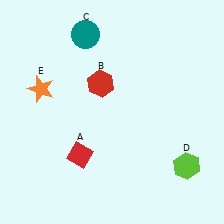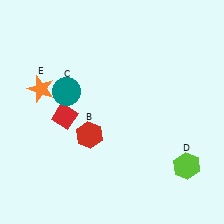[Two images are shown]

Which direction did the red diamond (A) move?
The red diamond (A) moved up.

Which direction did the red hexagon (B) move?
The red hexagon (B) moved down.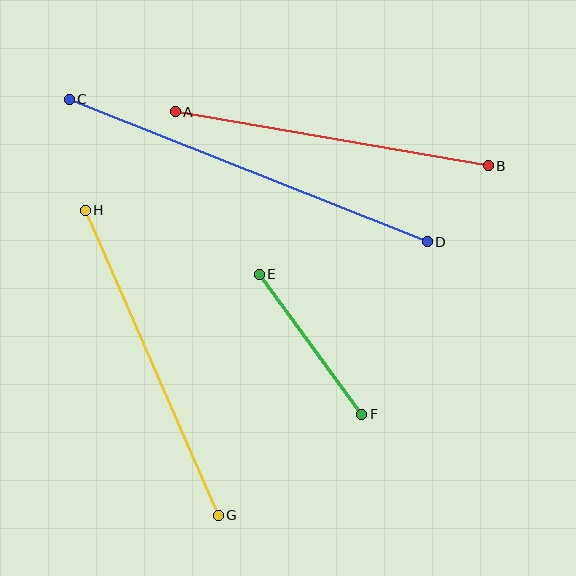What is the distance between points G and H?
The distance is approximately 332 pixels.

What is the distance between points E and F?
The distance is approximately 173 pixels.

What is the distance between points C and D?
The distance is approximately 385 pixels.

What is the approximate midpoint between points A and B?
The midpoint is at approximately (332, 139) pixels.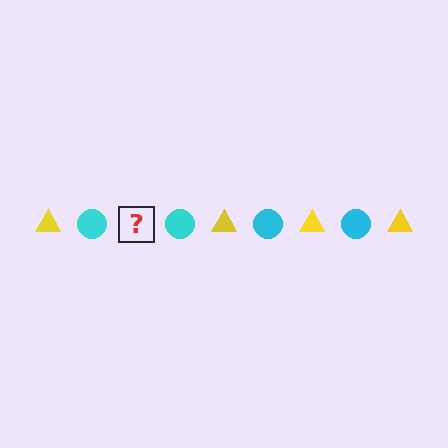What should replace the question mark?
The question mark should be replaced with a yellow triangle.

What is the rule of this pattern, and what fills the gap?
The rule is that the pattern alternates between yellow triangle and cyan circle. The gap should be filled with a yellow triangle.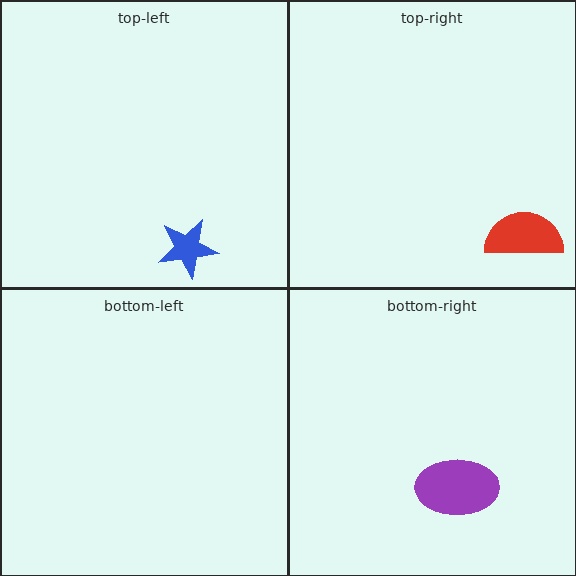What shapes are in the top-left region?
The blue star.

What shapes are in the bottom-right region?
The purple ellipse.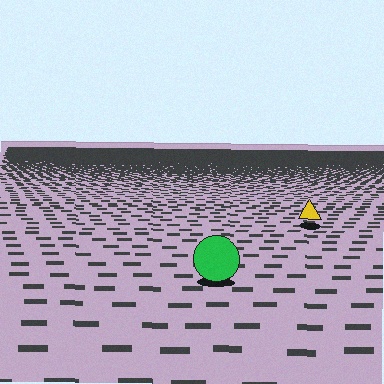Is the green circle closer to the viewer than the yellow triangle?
Yes. The green circle is closer — you can tell from the texture gradient: the ground texture is coarser near it.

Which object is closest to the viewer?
The green circle is closest. The texture marks near it are larger and more spread out.